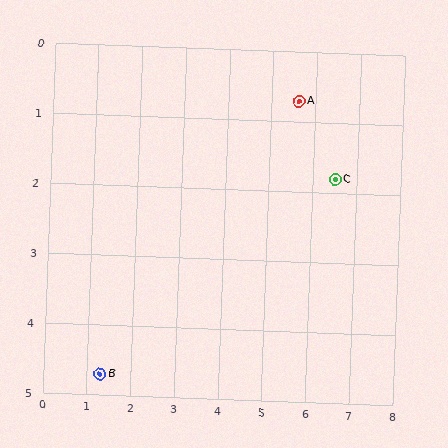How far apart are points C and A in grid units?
Points C and A are about 1.4 grid units apart.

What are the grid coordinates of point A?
Point A is at approximately (5.6, 0.7).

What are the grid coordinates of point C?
Point C is at approximately (6.5, 1.8).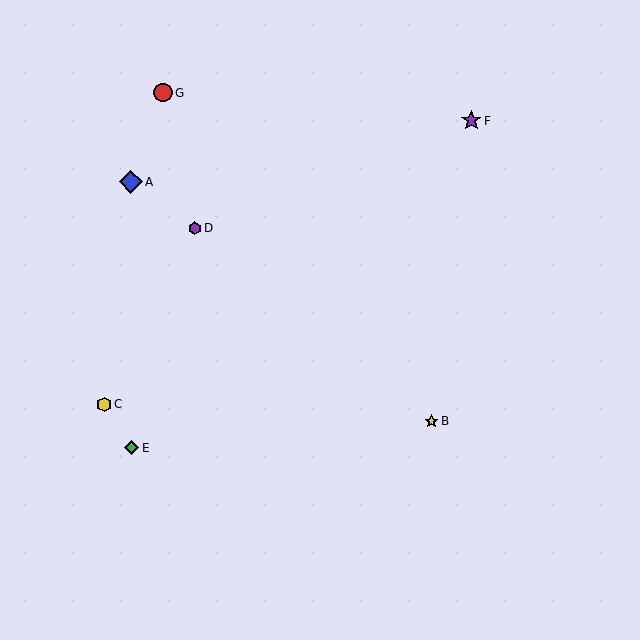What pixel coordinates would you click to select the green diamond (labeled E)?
Click at (132, 448) to select the green diamond E.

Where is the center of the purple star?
The center of the purple star is at (471, 121).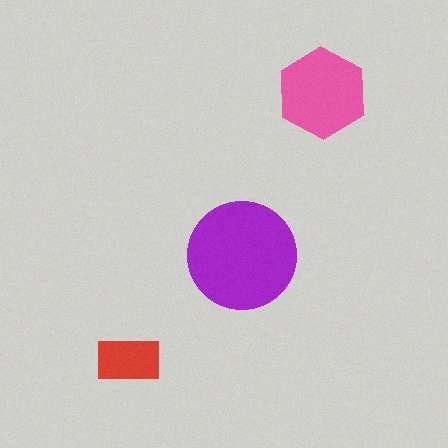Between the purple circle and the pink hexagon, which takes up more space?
The purple circle.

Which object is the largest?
The purple circle.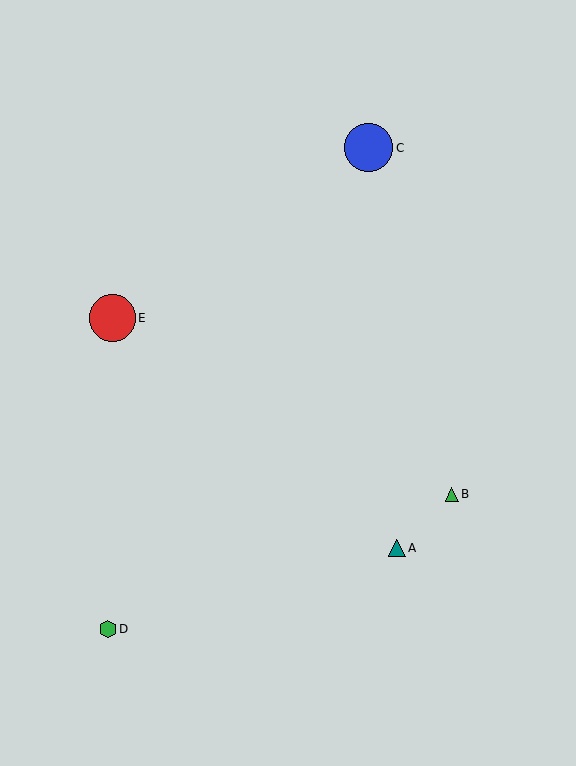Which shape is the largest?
The blue circle (labeled C) is the largest.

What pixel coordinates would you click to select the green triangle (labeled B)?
Click at (452, 495) to select the green triangle B.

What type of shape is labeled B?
Shape B is a green triangle.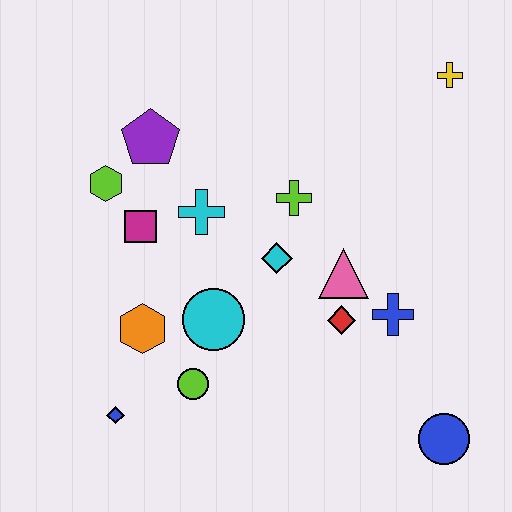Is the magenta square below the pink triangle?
No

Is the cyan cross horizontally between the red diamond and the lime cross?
No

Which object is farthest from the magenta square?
The blue circle is farthest from the magenta square.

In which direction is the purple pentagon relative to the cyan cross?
The purple pentagon is above the cyan cross.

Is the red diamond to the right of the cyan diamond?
Yes